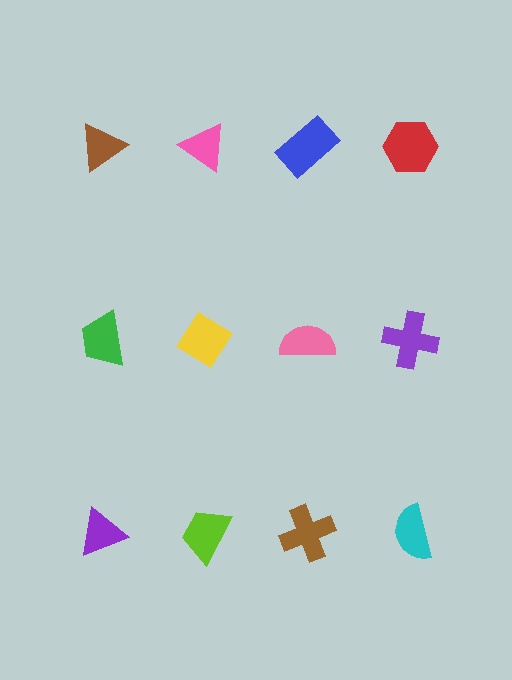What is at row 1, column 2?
A pink triangle.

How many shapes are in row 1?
4 shapes.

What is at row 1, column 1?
A brown triangle.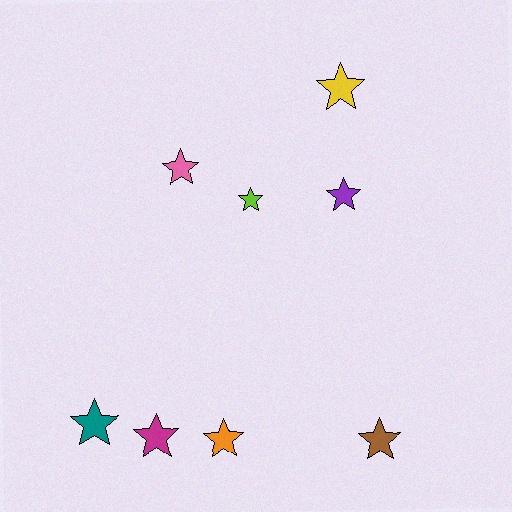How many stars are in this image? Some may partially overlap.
There are 8 stars.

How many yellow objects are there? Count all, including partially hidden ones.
There is 1 yellow object.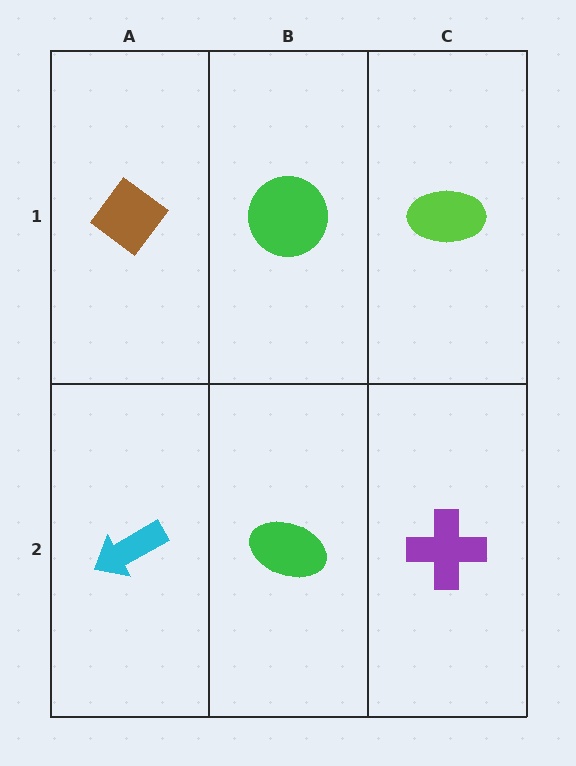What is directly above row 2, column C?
A lime ellipse.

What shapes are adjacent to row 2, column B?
A green circle (row 1, column B), a cyan arrow (row 2, column A), a purple cross (row 2, column C).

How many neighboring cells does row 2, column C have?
2.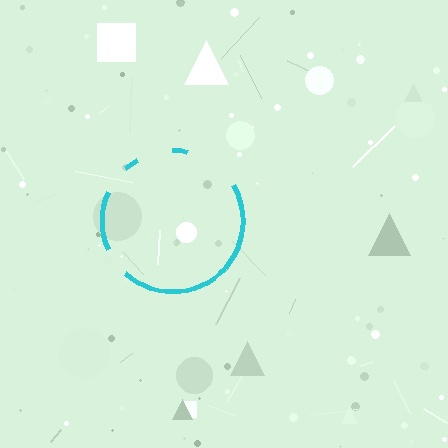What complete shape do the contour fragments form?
The contour fragments form a circle.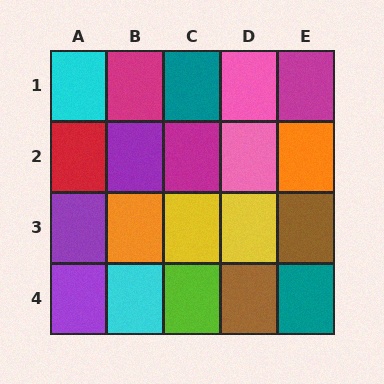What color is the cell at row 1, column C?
Teal.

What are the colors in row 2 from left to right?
Red, purple, magenta, pink, orange.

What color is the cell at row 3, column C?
Yellow.